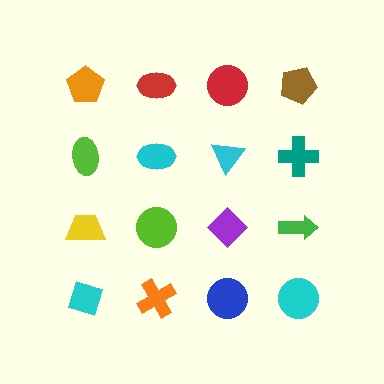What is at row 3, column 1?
A yellow trapezoid.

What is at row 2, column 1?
A lime ellipse.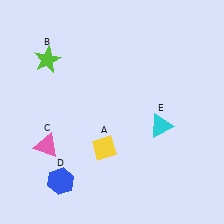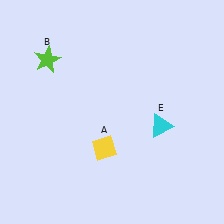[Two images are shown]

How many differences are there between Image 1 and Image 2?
There are 2 differences between the two images.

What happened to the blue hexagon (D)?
The blue hexagon (D) was removed in Image 2. It was in the bottom-left area of Image 1.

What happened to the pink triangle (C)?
The pink triangle (C) was removed in Image 2. It was in the bottom-left area of Image 1.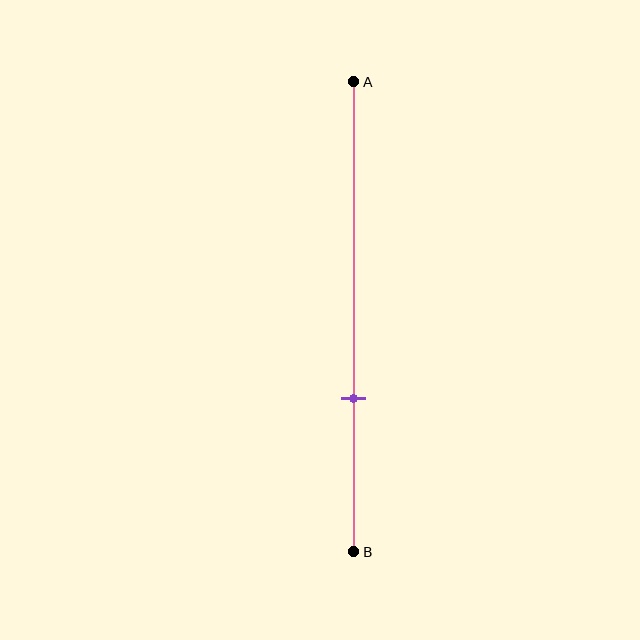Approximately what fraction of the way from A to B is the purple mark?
The purple mark is approximately 70% of the way from A to B.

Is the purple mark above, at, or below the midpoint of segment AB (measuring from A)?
The purple mark is below the midpoint of segment AB.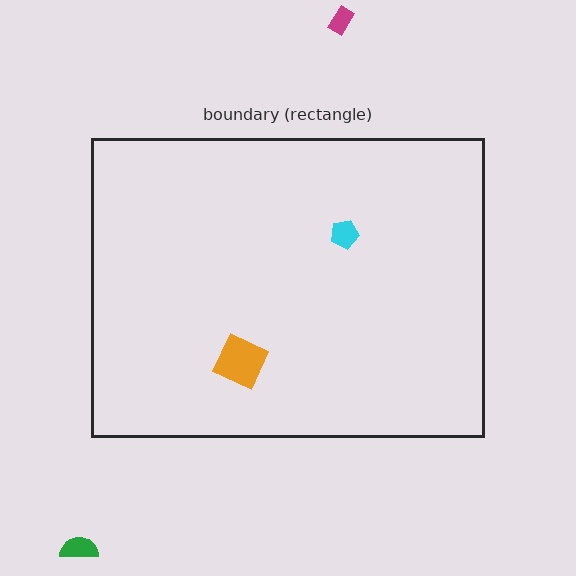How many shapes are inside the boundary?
2 inside, 2 outside.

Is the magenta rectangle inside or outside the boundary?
Outside.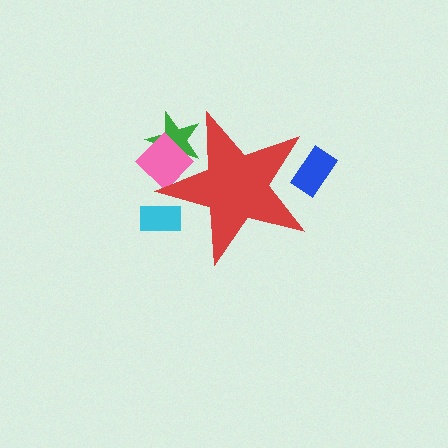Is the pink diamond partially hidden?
Yes, the pink diamond is partially hidden behind the red star.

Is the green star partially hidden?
Yes, the green star is partially hidden behind the red star.